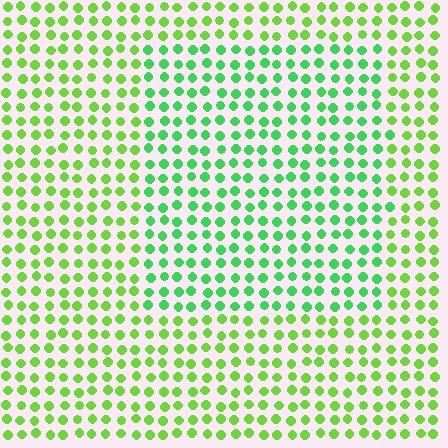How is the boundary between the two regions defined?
The boundary is defined purely by a slight shift in hue (about 31 degrees). Spacing, size, and orientation are identical on both sides.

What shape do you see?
I see a rectangle.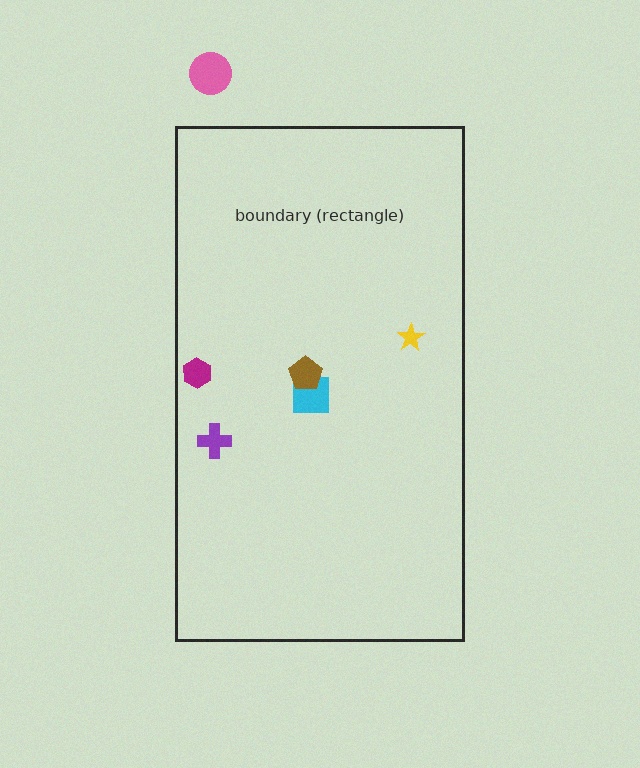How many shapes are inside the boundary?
5 inside, 1 outside.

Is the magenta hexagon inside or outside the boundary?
Inside.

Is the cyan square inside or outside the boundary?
Inside.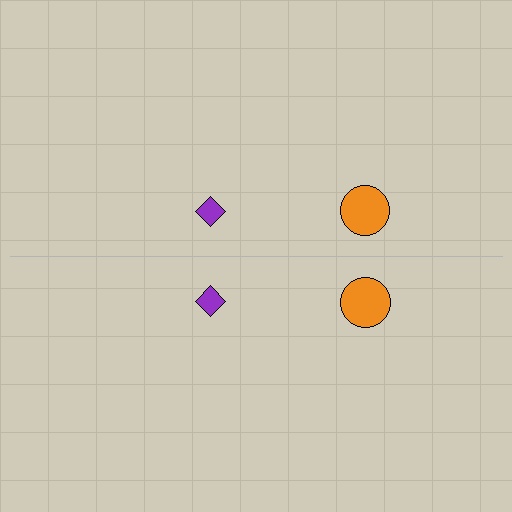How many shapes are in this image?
There are 4 shapes in this image.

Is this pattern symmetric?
Yes, this pattern has bilateral (reflection) symmetry.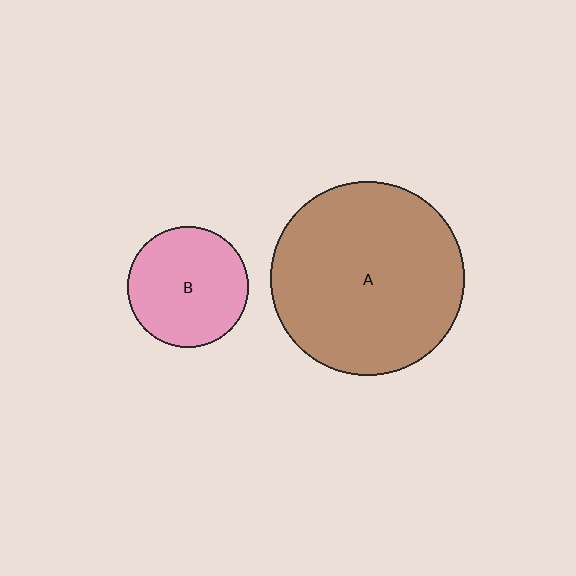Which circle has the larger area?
Circle A (brown).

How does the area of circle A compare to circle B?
Approximately 2.6 times.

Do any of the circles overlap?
No, none of the circles overlap.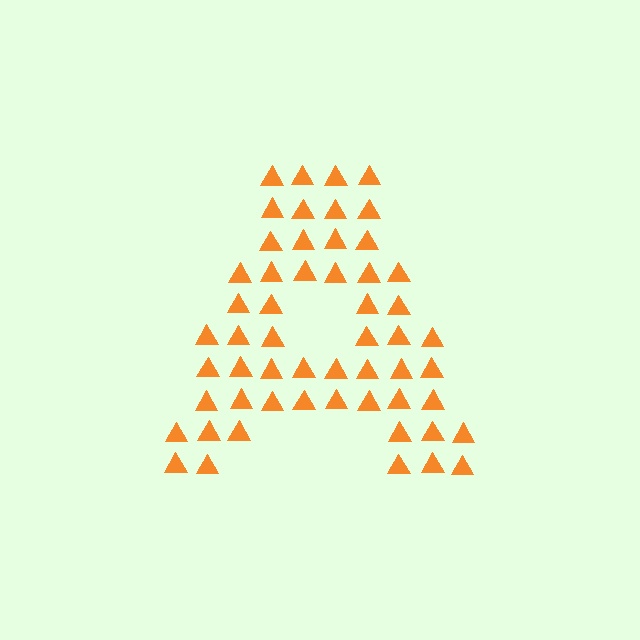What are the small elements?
The small elements are triangles.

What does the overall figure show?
The overall figure shows the letter A.